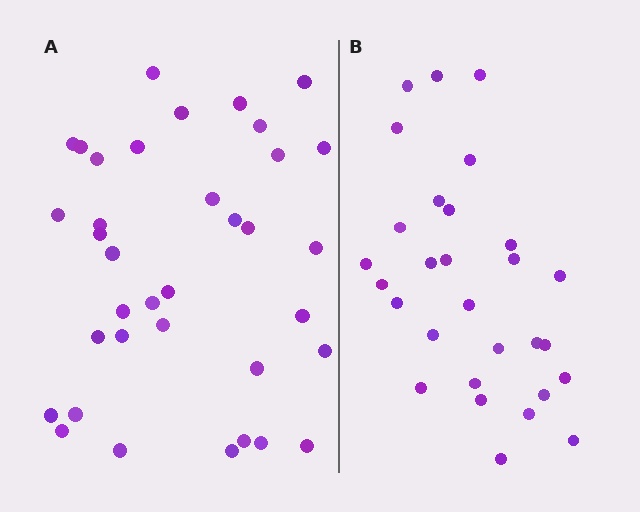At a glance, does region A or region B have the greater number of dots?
Region A (the left region) has more dots.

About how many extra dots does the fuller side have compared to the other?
Region A has roughly 8 or so more dots than region B.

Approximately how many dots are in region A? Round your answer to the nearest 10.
About 40 dots. (The exact count is 36, which rounds to 40.)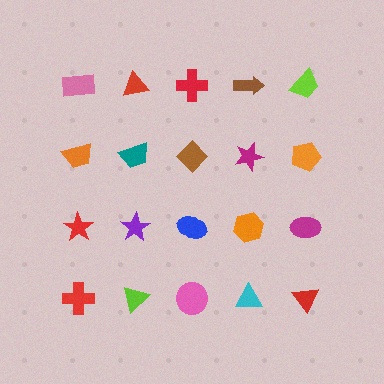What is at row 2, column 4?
A magenta star.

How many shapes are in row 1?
5 shapes.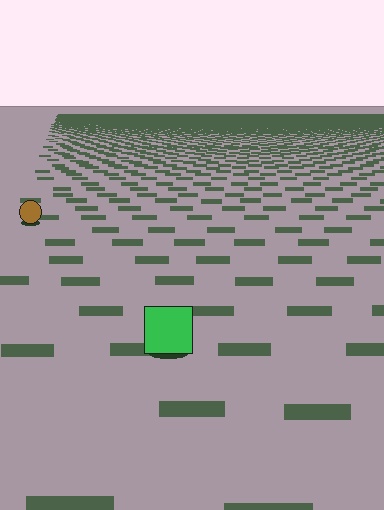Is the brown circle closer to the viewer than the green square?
No. The green square is closer — you can tell from the texture gradient: the ground texture is coarser near it.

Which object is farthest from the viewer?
The brown circle is farthest from the viewer. It appears smaller and the ground texture around it is denser.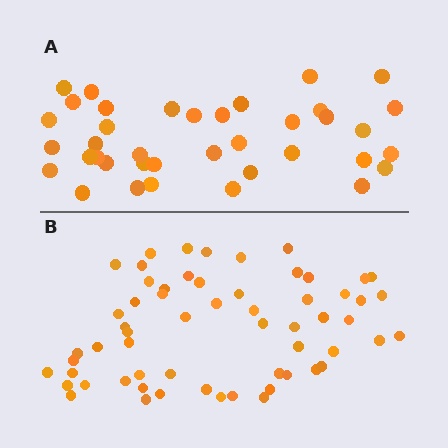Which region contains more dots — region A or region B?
Region B (the bottom region) has more dots.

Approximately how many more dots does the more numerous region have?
Region B has approximately 20 more dots than region A.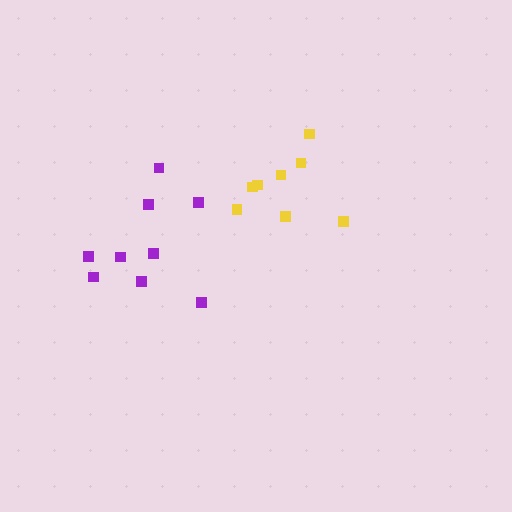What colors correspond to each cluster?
The clusters are colored: yellow, purple.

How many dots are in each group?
Group 1: 8 dots, Group 2: 9 dots (17 total).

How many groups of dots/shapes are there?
There are 2 groups.